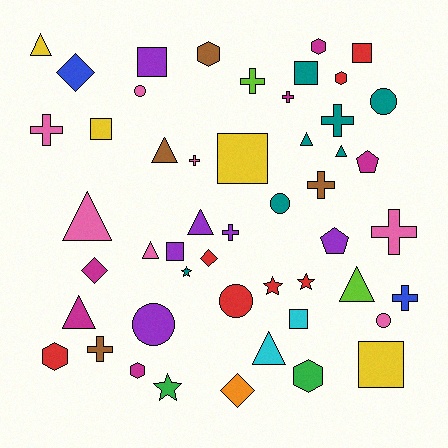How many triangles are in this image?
There are 10 triangles.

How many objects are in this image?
There are 50 objects.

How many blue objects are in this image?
There are 2 blue objects.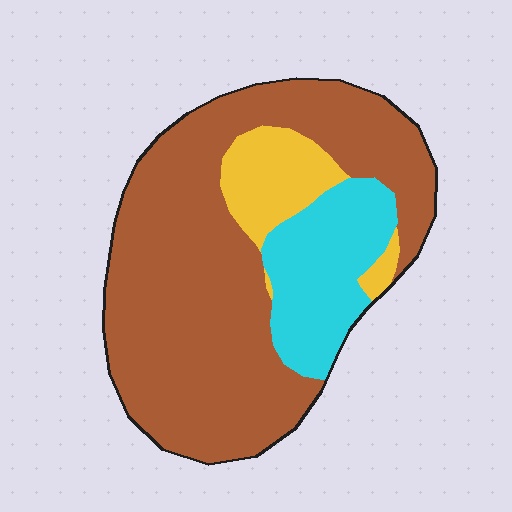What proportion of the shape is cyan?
Cyan covers 19% of the shape.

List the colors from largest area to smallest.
From largest to smallest: brown, cyan, yellow.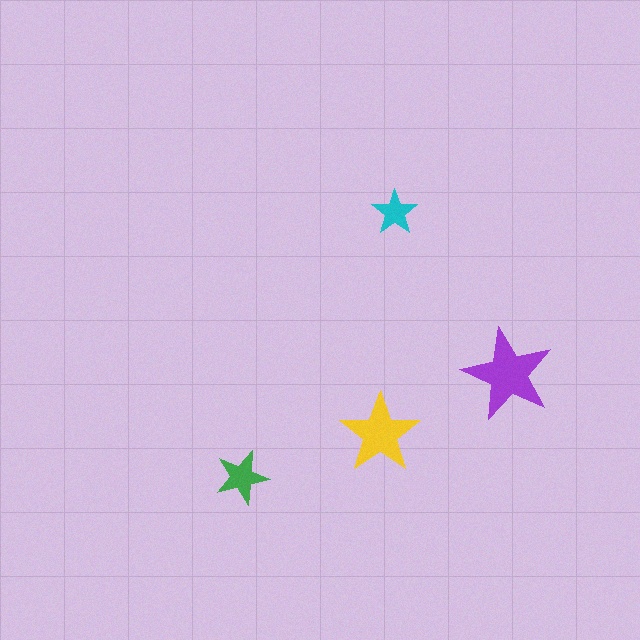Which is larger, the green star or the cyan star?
The green one.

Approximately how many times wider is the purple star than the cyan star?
About 2 times wider.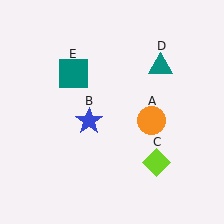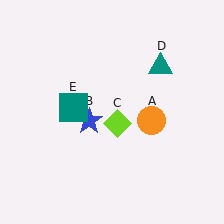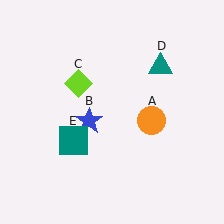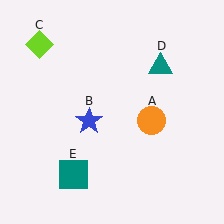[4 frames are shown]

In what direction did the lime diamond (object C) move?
The lime diamond (object C) moved up and to the left.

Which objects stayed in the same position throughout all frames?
Orange circle (object A) and blue star (object B) and teal triangle (object D) remained stationary.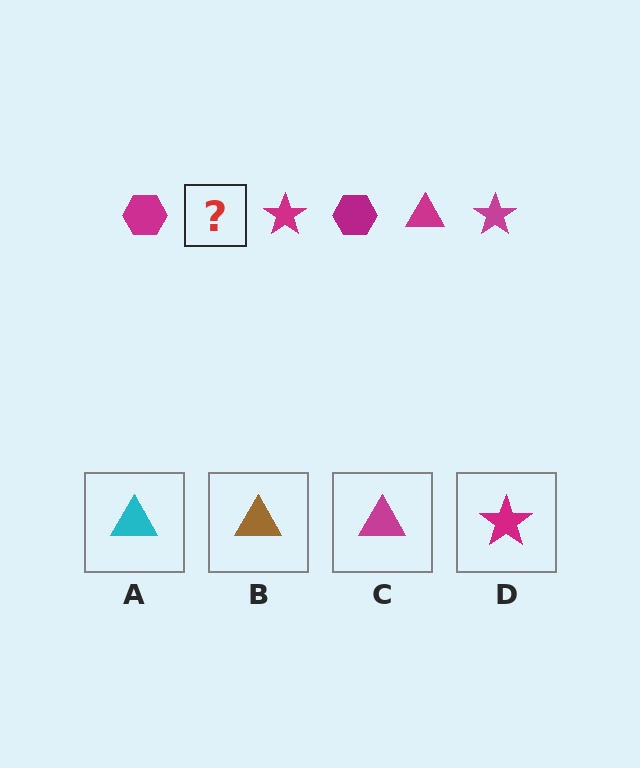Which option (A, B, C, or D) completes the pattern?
C.